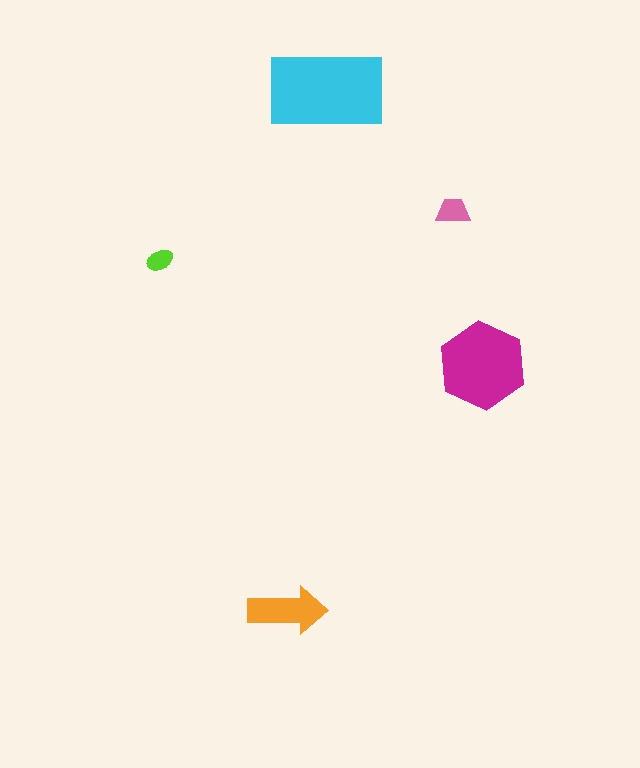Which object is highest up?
The cyan rectangle is topmost.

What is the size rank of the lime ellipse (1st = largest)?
5th.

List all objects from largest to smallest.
The cyan rectangle, the magenta hexagon, the orange arrow, the pink trapezoid, the lime ellipse.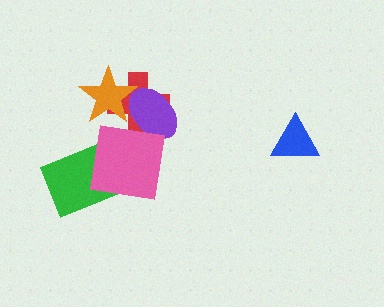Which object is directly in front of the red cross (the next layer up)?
The purple ellipse is directly in front of the red cross.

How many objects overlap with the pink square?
2 objects overlap with the pink square.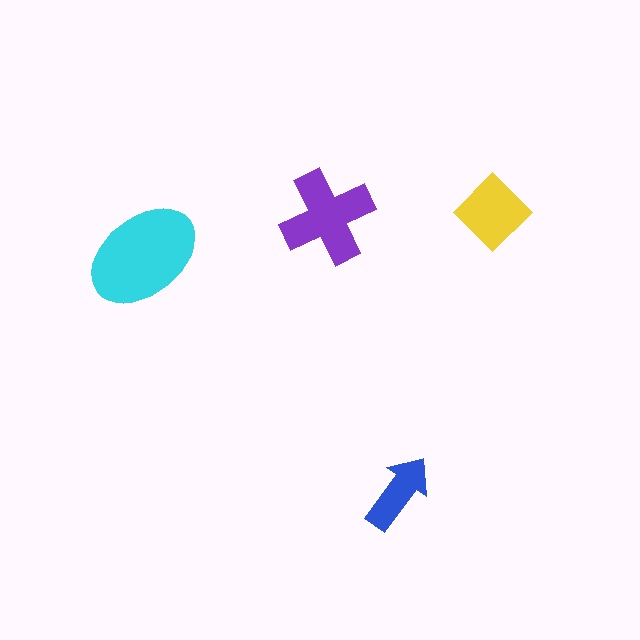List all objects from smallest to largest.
The blue arrow, the yellow diamond, the purple cross, the cyan ellipse.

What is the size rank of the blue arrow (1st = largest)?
4th.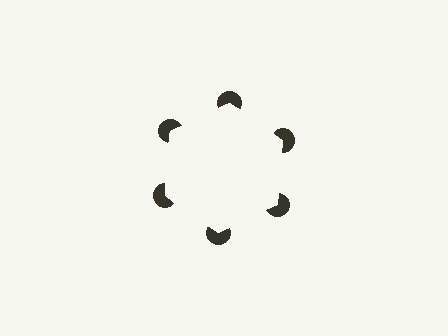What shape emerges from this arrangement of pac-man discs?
An illusory hexagon — its edges are inferred from the aligned wedge cuts in the pac-man discs, not physically drawn.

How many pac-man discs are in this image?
There are 6 — one at each vertex of the illusory hexagon.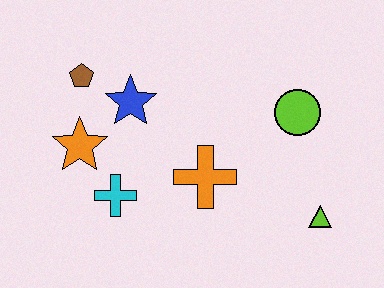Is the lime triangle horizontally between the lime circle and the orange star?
No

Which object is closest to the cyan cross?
The orange star is closest to the cyan cross.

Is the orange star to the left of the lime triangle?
Yes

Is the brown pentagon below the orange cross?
No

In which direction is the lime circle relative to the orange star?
The lime circle is to the right of the orange star.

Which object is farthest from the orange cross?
The brown pentagon is farthest from the orange cross.